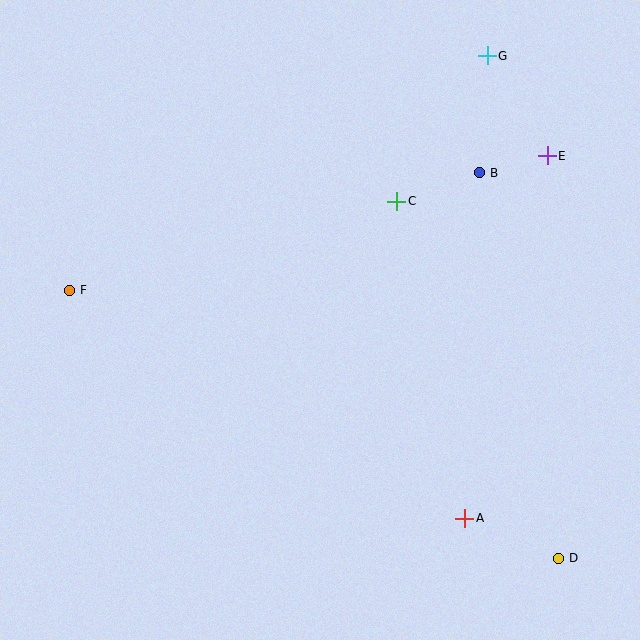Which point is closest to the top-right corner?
Point G is closest to the top-right corner.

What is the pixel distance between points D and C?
The distance between D and C is 392 pixels.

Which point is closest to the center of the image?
Point C at (397, 201) is closest to the center.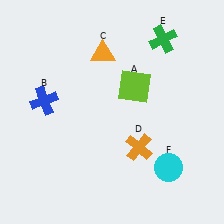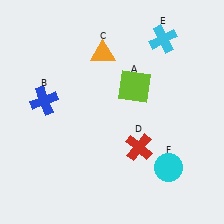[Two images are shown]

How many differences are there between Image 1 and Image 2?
There are 2 differences between the two images.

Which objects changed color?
D changed from orange to red. E changed from green to cyan.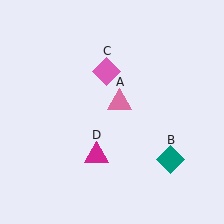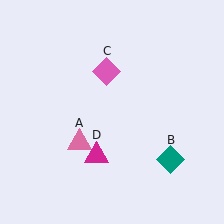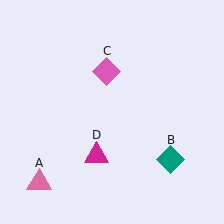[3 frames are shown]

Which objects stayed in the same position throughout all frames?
Teal diamond (object B) and pink diamond (object C) and magenta triangle (object D) remained stationary.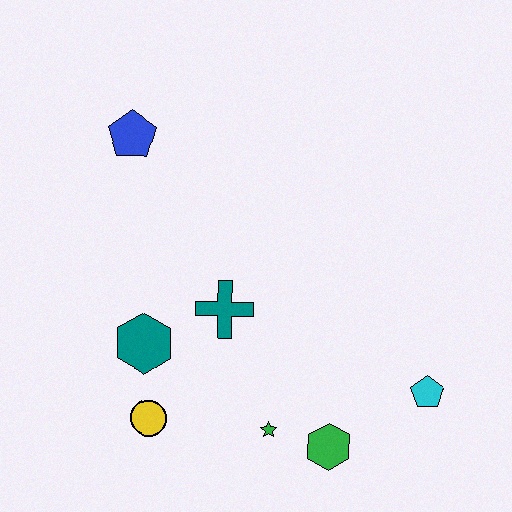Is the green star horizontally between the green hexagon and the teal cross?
Yes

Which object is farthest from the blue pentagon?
The cyan pentagon is farthest from the blue pentagon.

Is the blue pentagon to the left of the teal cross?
Yes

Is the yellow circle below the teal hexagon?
Yes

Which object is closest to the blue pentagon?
The teal cross is closest to the blue pentagon.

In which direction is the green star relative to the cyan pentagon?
The green star is to the left of the cyan pentagon.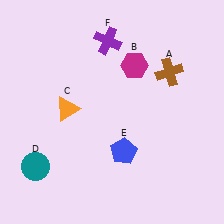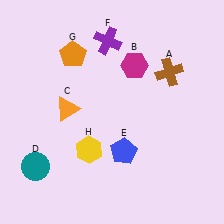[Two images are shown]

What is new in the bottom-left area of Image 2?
A yellow hexagon (H) was added in the bottom-left area of Image 2.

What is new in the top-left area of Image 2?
An orange pentagon (G) was added in the top-left area of Image 2.